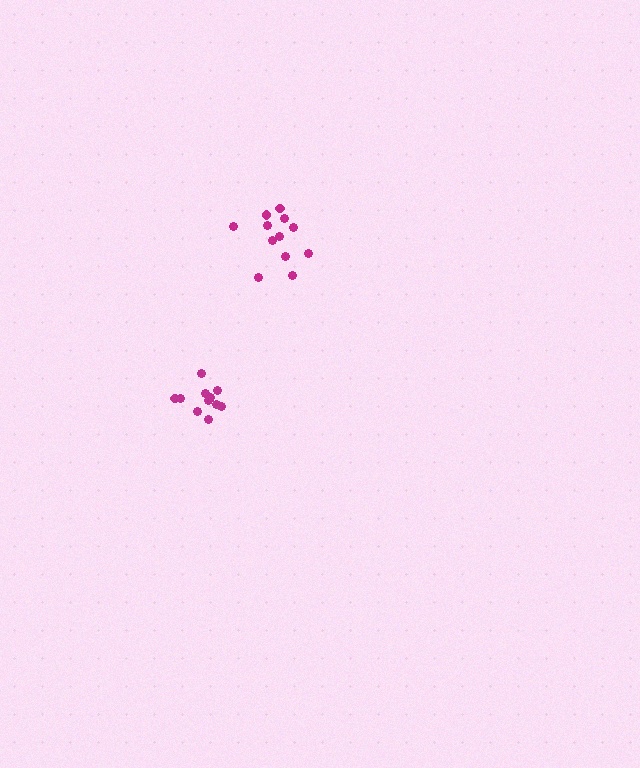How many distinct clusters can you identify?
There are 2 distinct clusters.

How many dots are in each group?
Group 1: 11 dots, Group 2: 12 dots (23 total).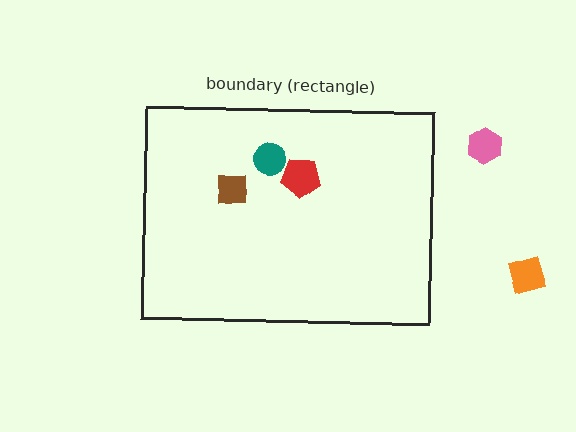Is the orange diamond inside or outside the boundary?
Outside.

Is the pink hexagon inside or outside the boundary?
Outside.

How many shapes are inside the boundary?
3 inside, 2 outside.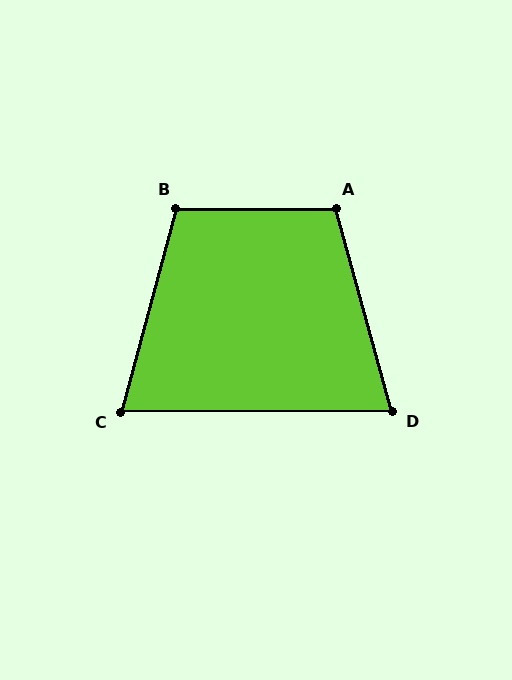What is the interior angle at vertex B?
Approximately 105 degrees (obtuse).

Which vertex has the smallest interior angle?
C, at approximately 75 degrees.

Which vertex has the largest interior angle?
A, at approximately 105 degrees.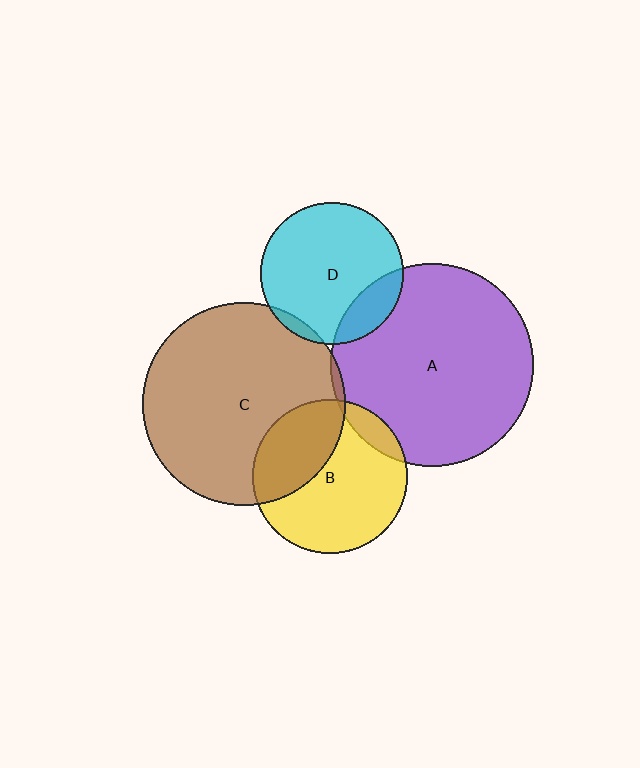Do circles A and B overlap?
Yes.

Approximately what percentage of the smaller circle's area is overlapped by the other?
Approximately 10%.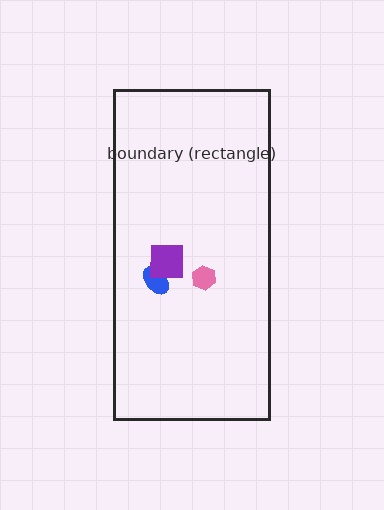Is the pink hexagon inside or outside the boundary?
Inside.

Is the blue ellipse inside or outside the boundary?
Inside.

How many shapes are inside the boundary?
3 inside, 0 outside.